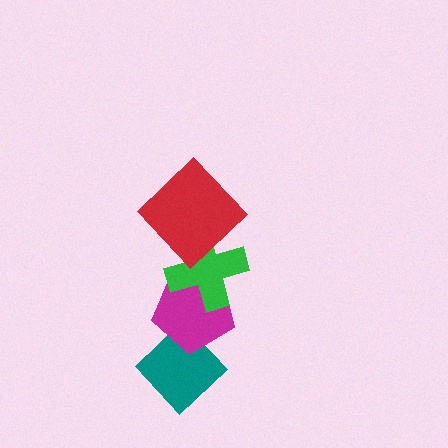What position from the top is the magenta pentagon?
The magenta pentagon is 3rd from the top.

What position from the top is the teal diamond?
The teal diamond is 4th from the top.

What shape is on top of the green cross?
The red diamond is on top of the green cross.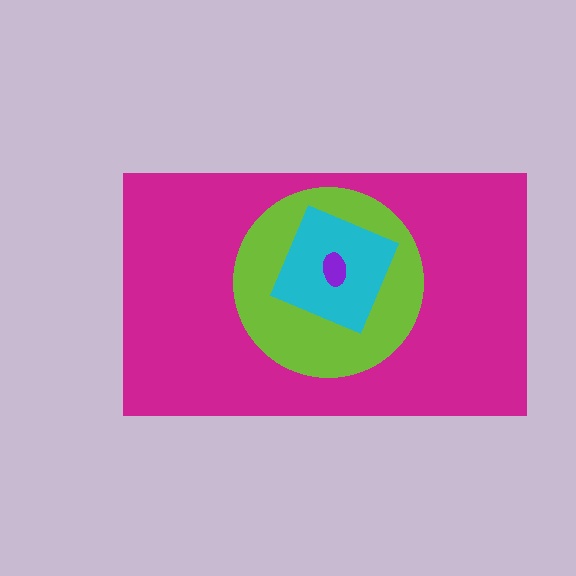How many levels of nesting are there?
4.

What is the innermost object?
The purple ellipse.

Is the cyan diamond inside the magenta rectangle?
Yes.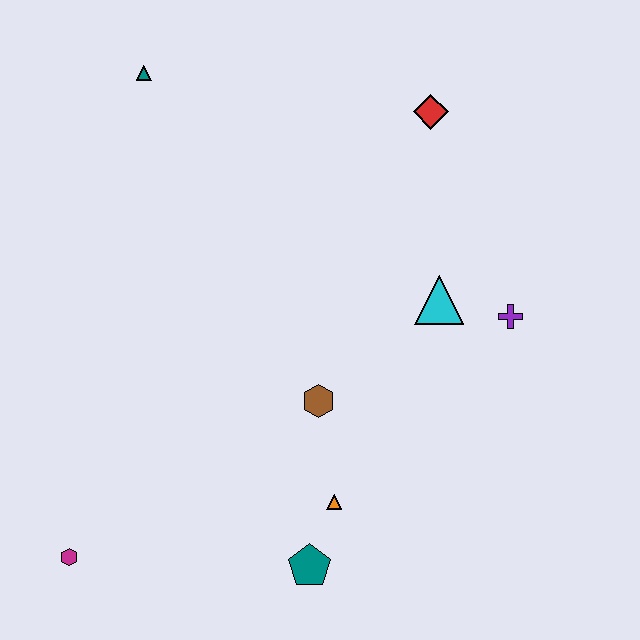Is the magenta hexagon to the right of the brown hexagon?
No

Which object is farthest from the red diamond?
The magenta hexagon is farthest from the red diamond.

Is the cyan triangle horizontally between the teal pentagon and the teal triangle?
No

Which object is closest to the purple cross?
The cyan triangle is closest to the purple cross.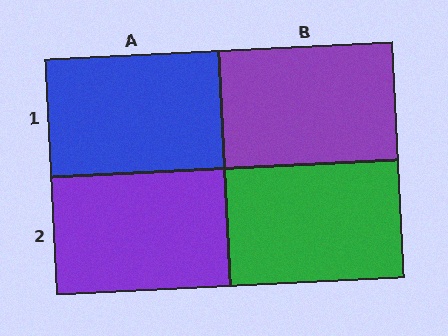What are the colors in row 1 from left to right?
Blue, purple.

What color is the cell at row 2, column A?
Purple.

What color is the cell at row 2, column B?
Green.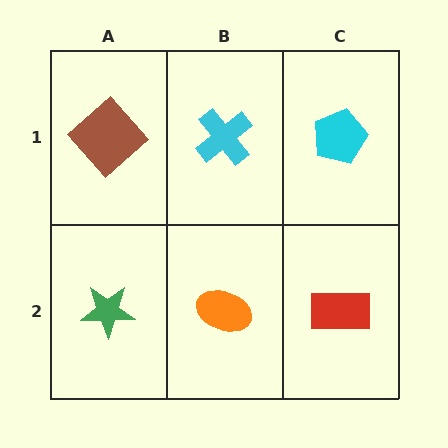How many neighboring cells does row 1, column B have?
3.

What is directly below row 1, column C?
A red rectangle.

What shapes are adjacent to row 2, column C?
A cyan pentagon (row 1, column C), an orange ellipse (row 2, column B).